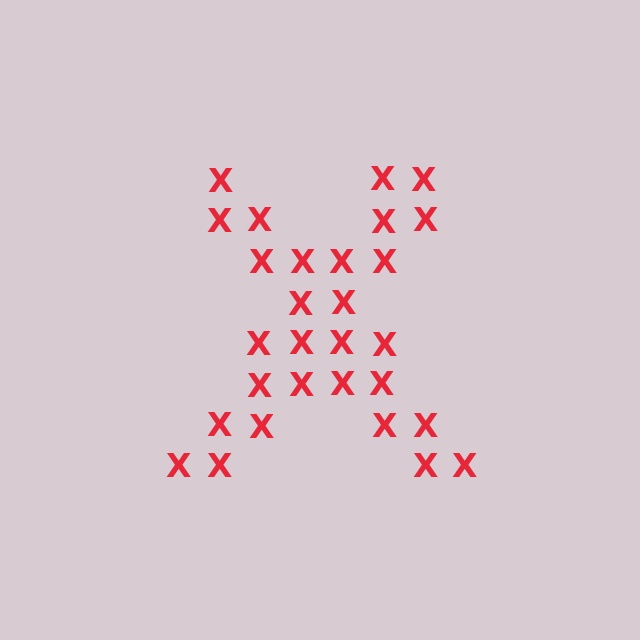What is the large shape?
The large shape is the letter X.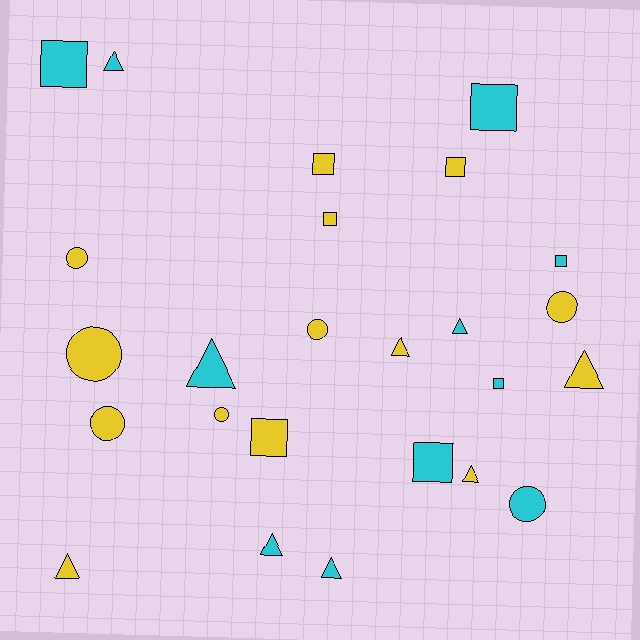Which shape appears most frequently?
Square, with 9 objects.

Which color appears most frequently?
Yellow, with 14 objects.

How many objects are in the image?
There are 25 objects.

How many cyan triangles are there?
There are 5 cyan triangles.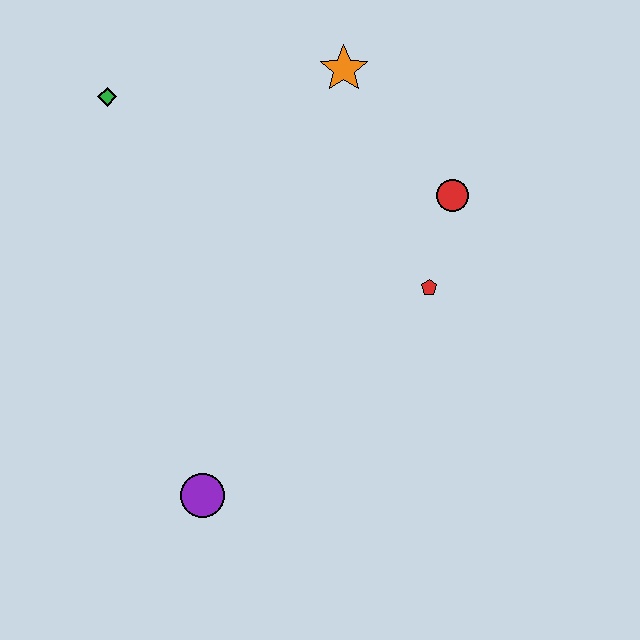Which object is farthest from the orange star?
The purple circle is farthest from the orange star.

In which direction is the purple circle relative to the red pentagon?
The purple circle is to the left of the red pentagon.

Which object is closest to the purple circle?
The red pentagon is closest to the purple circle.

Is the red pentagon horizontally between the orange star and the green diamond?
No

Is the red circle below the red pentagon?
No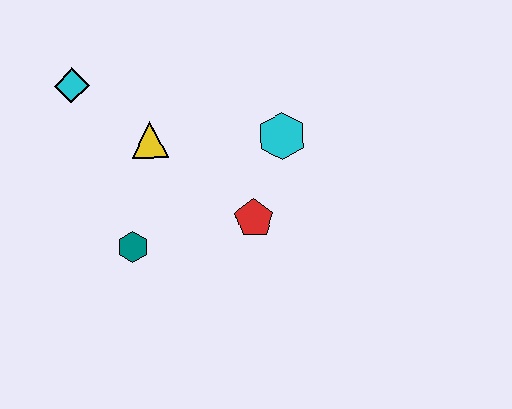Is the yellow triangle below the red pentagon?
No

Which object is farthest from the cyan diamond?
The red pentagon is farthest from the cyan diamond.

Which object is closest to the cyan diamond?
The yellow triangle is closest to the cyan diamond.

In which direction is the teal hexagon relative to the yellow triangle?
The teal hexagon is below the yellow triangle.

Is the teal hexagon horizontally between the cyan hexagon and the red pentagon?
No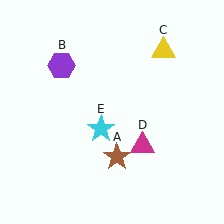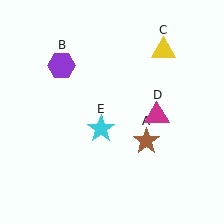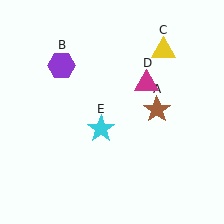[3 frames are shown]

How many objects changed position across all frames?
2 objects changed position: brown star (object A), magenta triangle (object D).